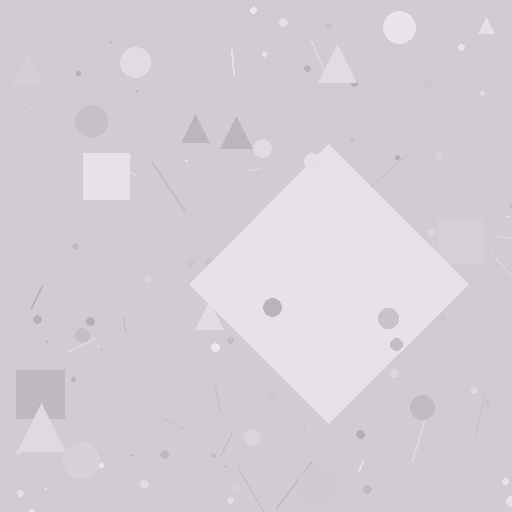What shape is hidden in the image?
A diamond is hidden in the image.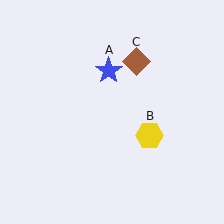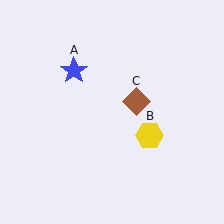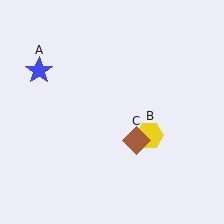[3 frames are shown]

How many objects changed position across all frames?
2 objects changed position: blue star (object A), brown diamond (object C).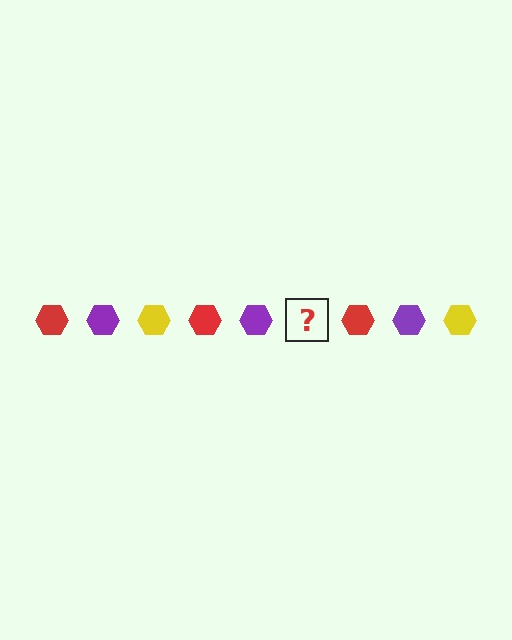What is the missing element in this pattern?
The missing element is a yellow hexagon.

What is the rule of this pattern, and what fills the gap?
The rule is that the pattern cycles through red, purple, yellow hexagons. The gap should be filled with a yellow hexagon.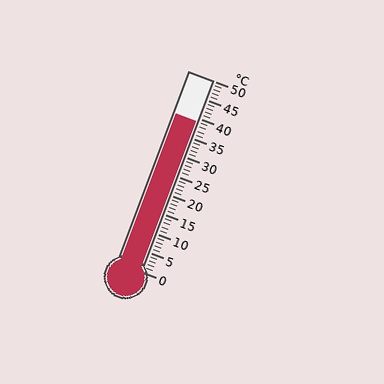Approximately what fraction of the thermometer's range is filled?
The thermometer is filled to approximately 80% of its range.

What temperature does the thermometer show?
The thermometer shows approximately 39°C.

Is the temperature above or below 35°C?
The temperature is above 35°C.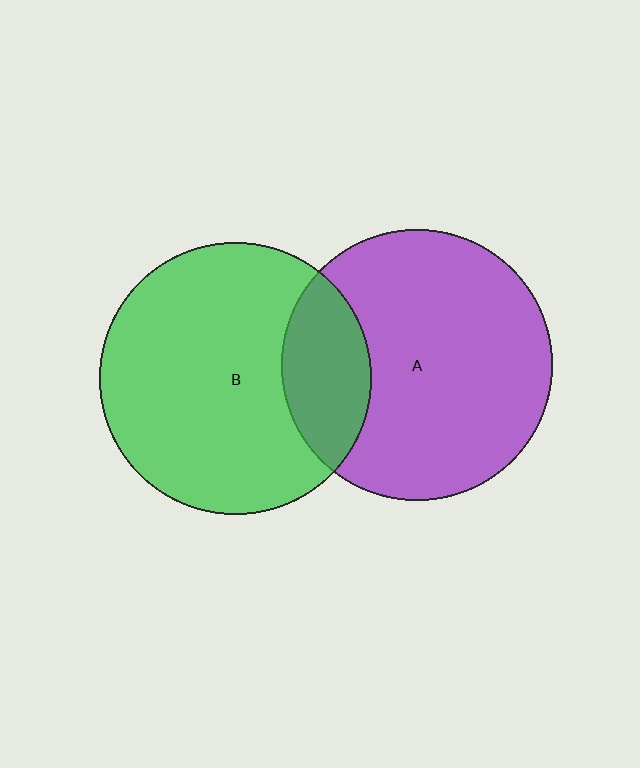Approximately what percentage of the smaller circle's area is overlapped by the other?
Approximately 20%.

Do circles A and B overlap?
Yes.